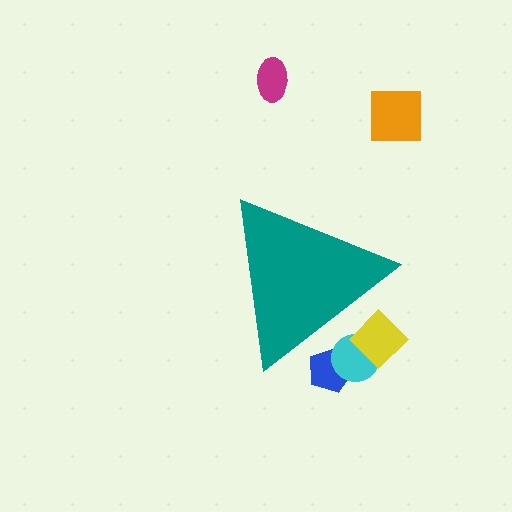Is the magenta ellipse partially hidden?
No, the magenta ellipse is fully visible.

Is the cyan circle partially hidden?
Yes, the cyan circle is partially hidden behind the teal triangle.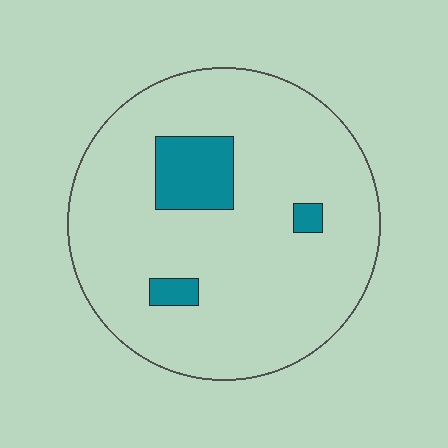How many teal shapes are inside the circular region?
3.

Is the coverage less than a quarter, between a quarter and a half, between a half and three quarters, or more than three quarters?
Less than a quarter.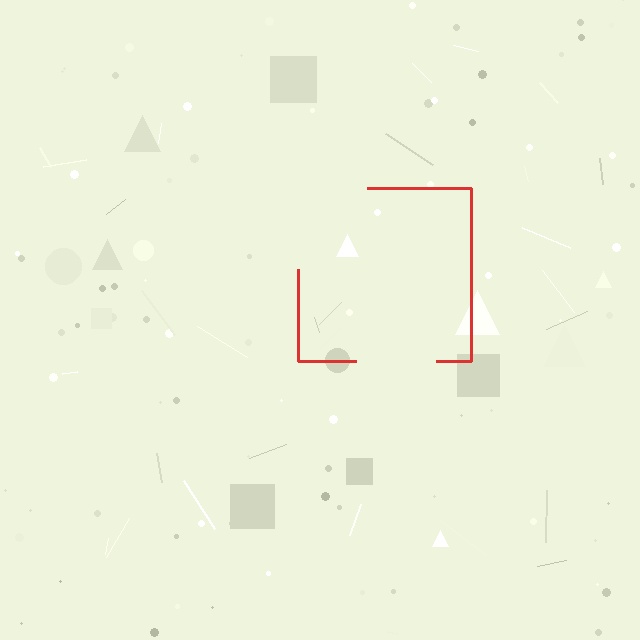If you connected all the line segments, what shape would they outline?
They would outline a square.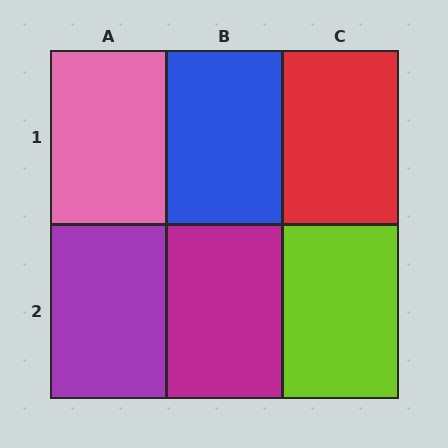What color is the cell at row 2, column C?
Lime.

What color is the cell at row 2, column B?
Magenta.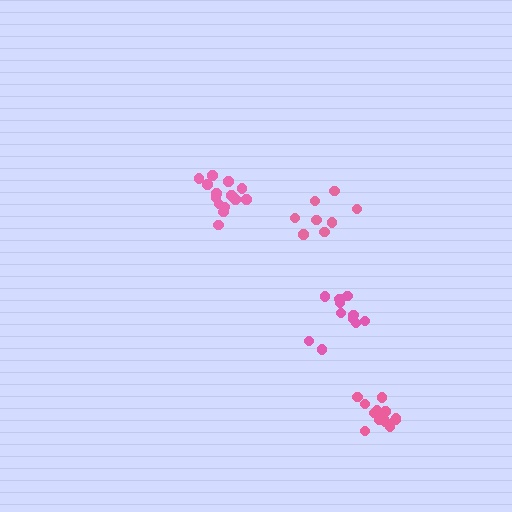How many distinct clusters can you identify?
There are 4 distinct clusters.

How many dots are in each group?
Group 1: 13 dots, Group 2: 8 dots, Group 3: 14 dots, Group 4: 11 dots (46 total).